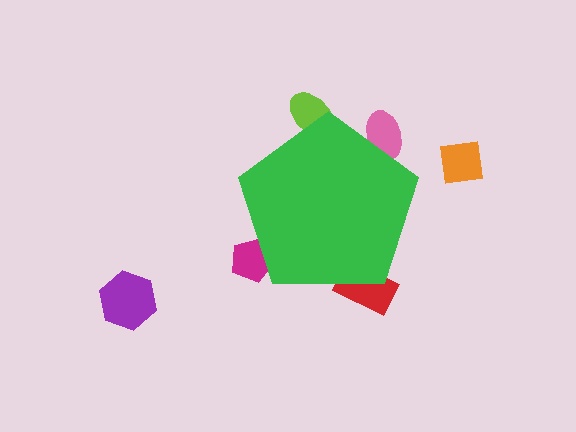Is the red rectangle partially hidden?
Yes, the red rectangle is partially hidden behind the green pentagon.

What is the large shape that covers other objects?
A green pentagon.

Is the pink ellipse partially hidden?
Yes, the pink ellipse is partially hidden behind the green pentagon.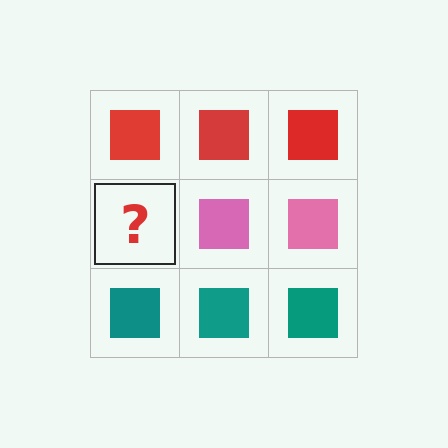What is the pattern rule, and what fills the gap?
The rule is that each row has a consistent color. The gap should be filled with a pink square.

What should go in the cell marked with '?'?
The missing cell should contain a pink square.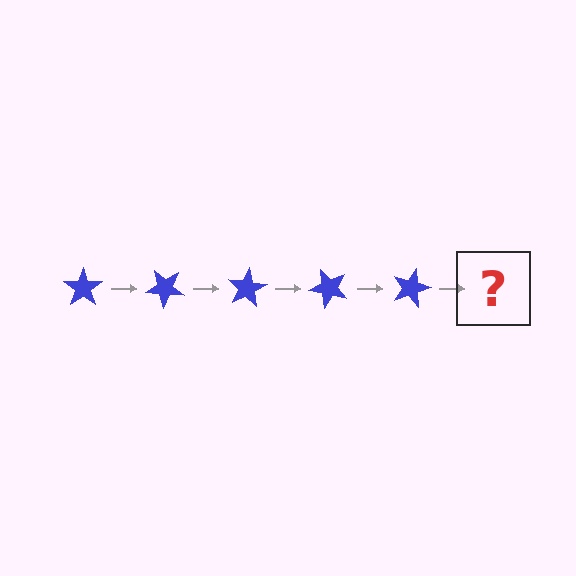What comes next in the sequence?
The next element should be a blue star rotated 200 degrees.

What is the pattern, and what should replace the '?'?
The pattern is that the star rotates 40 degrees each step. The '?' should be a blue star rotated 200 degrees.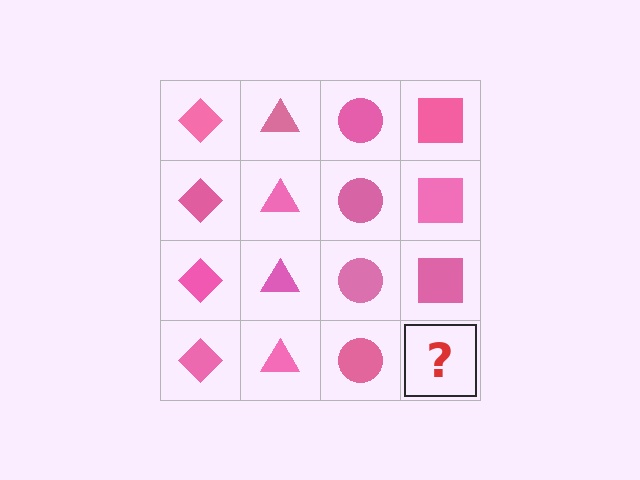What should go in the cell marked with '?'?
The missing cell should contain a pink square.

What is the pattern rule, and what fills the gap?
The rule is that each column has a consistent shape. The gap should be filled with a pink square.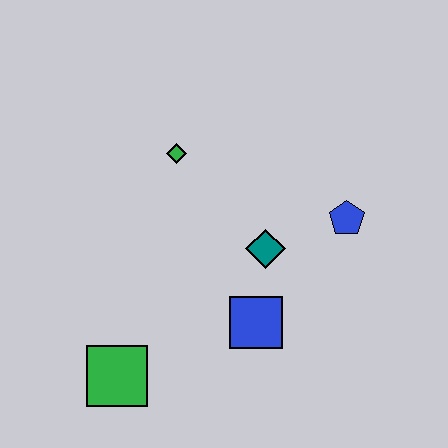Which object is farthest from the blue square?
The green diamond is farthest from the blue square.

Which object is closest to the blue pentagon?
The teal diamond is closest to the blue pentagon.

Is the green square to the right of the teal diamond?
No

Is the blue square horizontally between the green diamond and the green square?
No